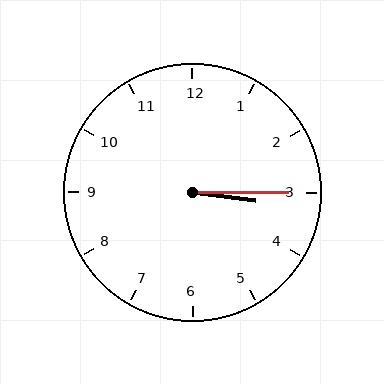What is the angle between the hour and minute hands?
Approximately 8 degrees.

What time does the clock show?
3:15.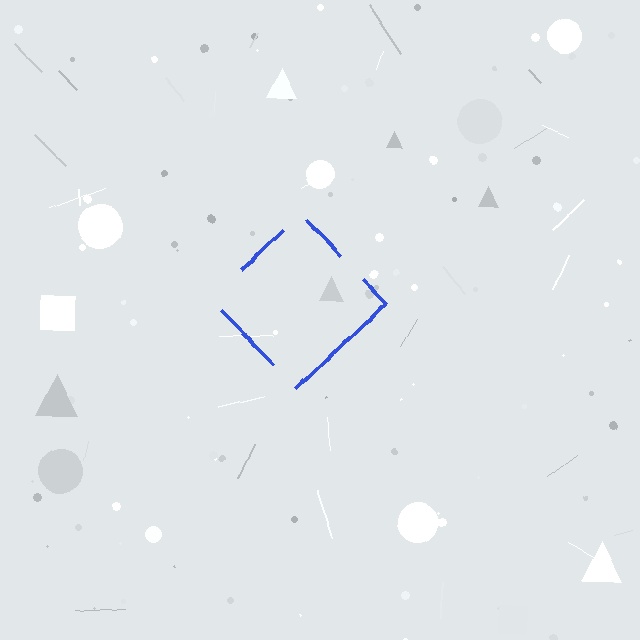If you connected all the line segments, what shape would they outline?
They would outline a diamond.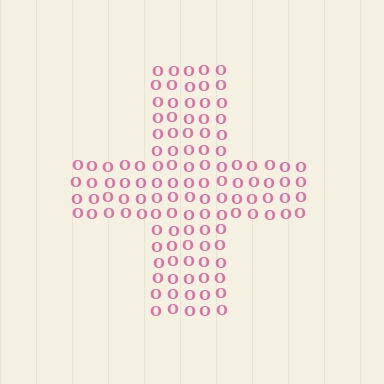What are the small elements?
The small elements are letter O's.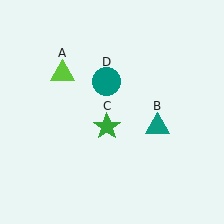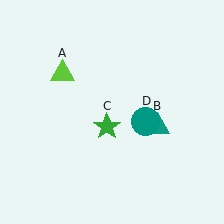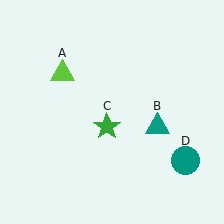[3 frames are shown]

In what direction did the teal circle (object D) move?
The teal circle (object D) moved down and to the right.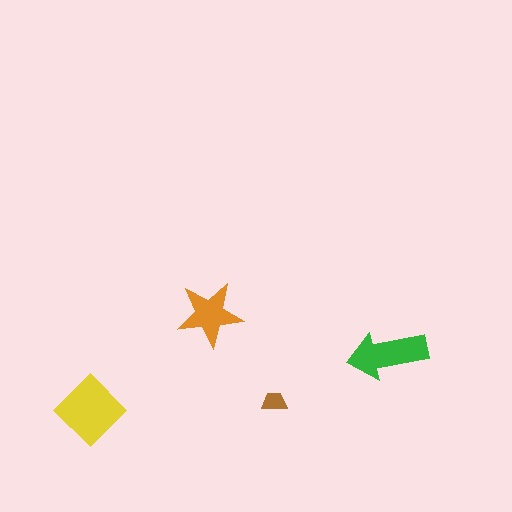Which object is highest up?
The orange star is topmost.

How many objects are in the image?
There are 4 objects in the image.